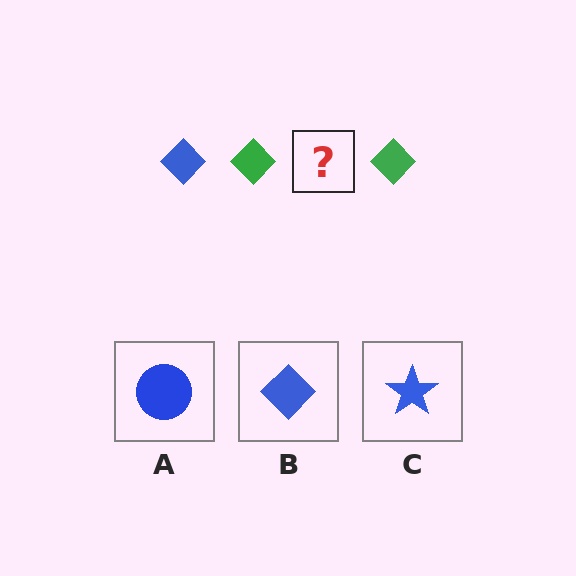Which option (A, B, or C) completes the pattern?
B.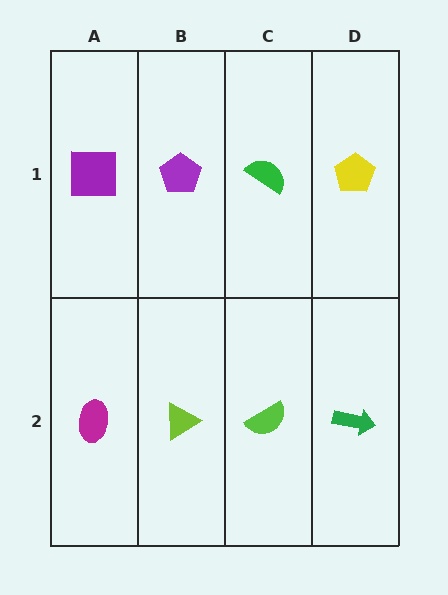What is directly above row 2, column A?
A purple square.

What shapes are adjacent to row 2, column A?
A purple square (row 1, column A), a lime triangle (row 2, column B).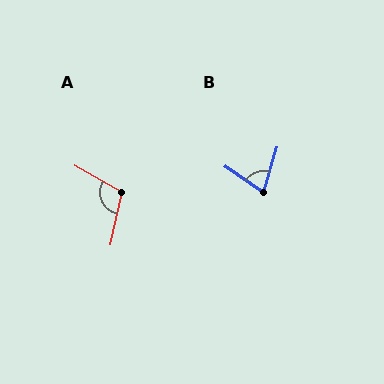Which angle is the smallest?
B, at approximately 72 degrees.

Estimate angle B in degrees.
Approximately 72 degrees.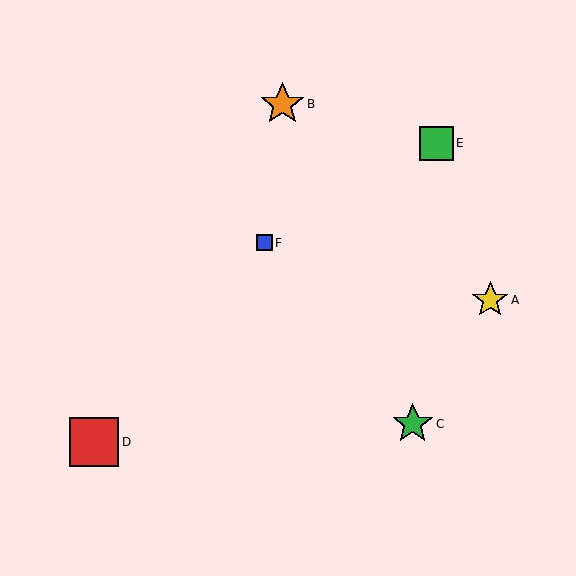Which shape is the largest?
The red square (labeled D) is the largest.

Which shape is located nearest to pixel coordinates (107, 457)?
The red square (labeled D) at (94, 442) is nearest to that location.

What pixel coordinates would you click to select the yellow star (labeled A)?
Click at (490, 300) to select the yellow star A.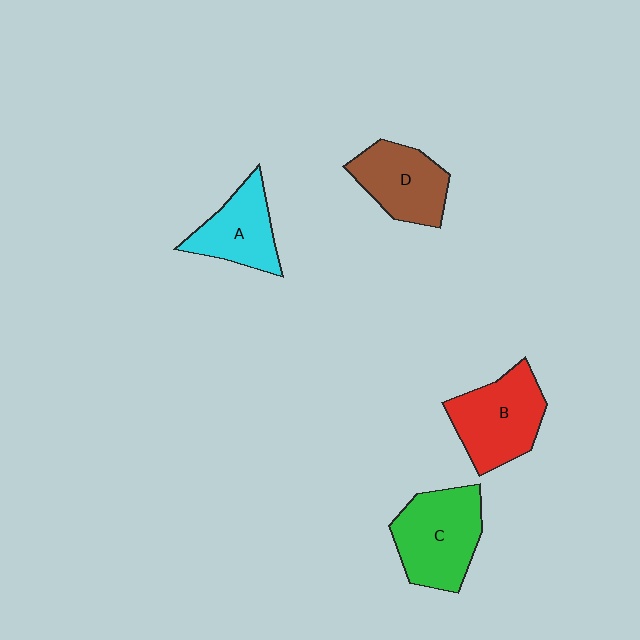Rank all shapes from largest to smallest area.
From largest to smallest: C (green), B (red), D (brown), A (cyan).